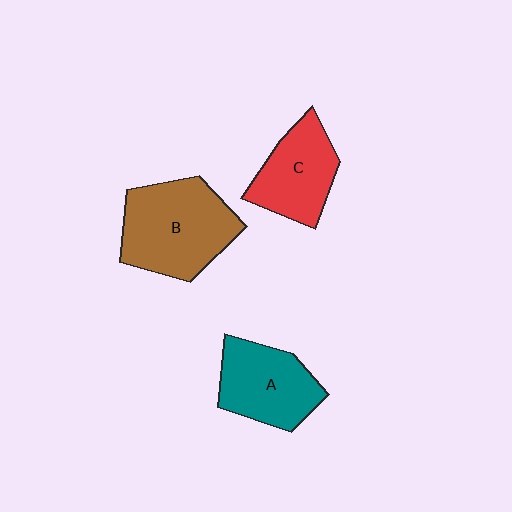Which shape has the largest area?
Shape B (brown).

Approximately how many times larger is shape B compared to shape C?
Approximately 1.4 times.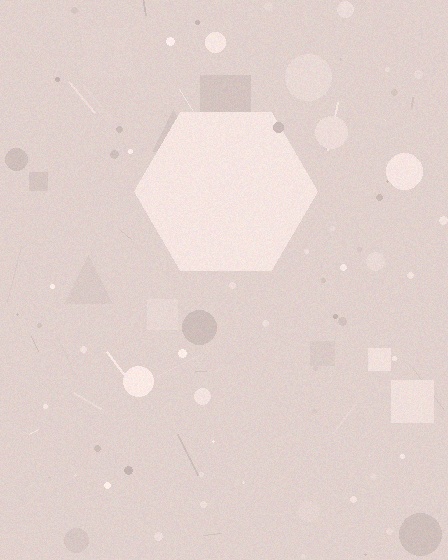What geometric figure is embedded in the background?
A hexagon is embedded in the background.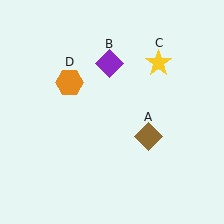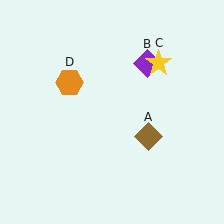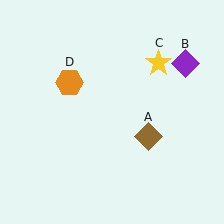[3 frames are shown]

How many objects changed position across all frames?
1 object changed position: purple diamond (object B).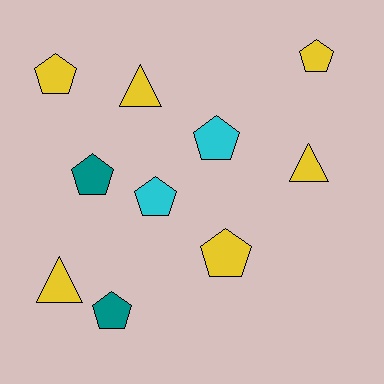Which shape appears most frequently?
Pentagon, with 7 objects.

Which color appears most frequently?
Yellow, with 6 objects.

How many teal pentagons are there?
There are 2 teal pentagons.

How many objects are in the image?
There are 10 objects.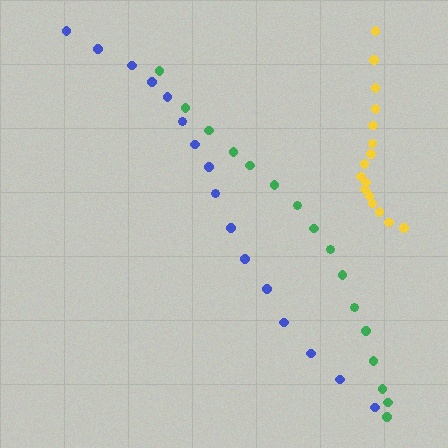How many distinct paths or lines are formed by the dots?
There are 3 distinct paths.